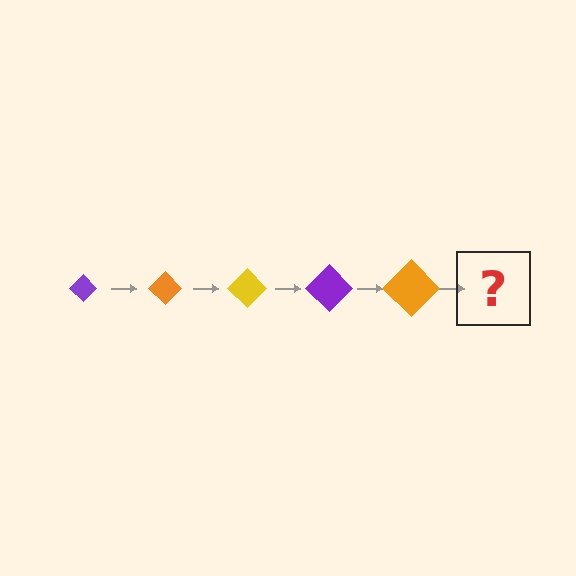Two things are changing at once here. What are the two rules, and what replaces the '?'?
The two rules are that the diamond grows larger each step and the color cycles through purple, orange, and yellow. The '?' should be a yellow diamond, larger than the previous one.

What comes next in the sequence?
The next element should be a yellow diamond, larger than the previous one.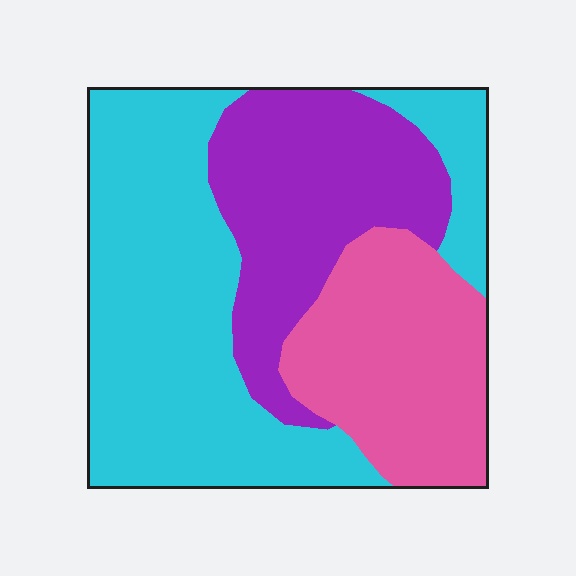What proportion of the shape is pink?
Pink covers roughly 25% of the shape.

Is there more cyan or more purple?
Cyan.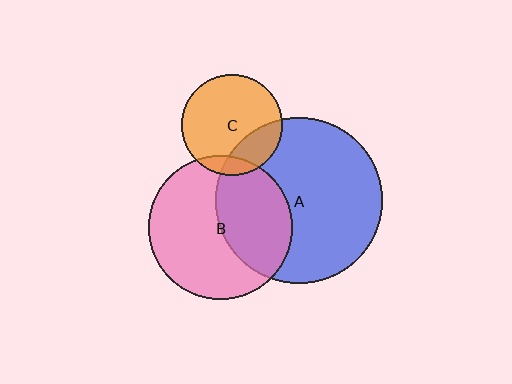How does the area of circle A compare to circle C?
Approximately 2.7 times.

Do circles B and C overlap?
Yes.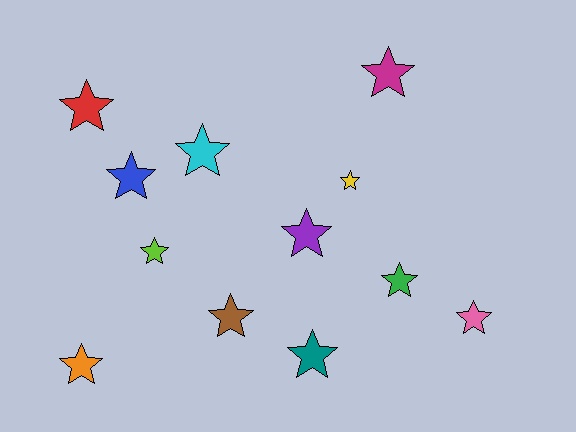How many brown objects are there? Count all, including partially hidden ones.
There is 1 brown object.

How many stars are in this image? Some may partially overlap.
There are 12 stars.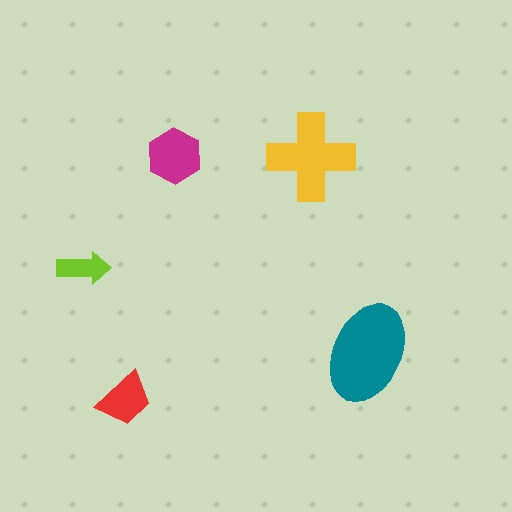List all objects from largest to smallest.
The teal ellipse, the yellow cross, the magenta hexagon, the red trapezoid, the lime arrow.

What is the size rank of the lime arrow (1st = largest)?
5th.